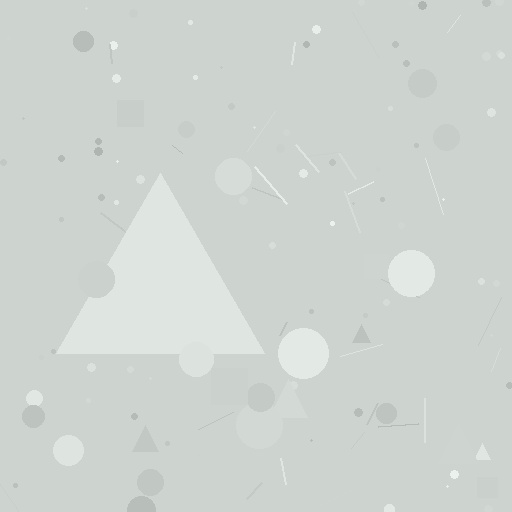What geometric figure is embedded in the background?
A triangle is embedded in the background.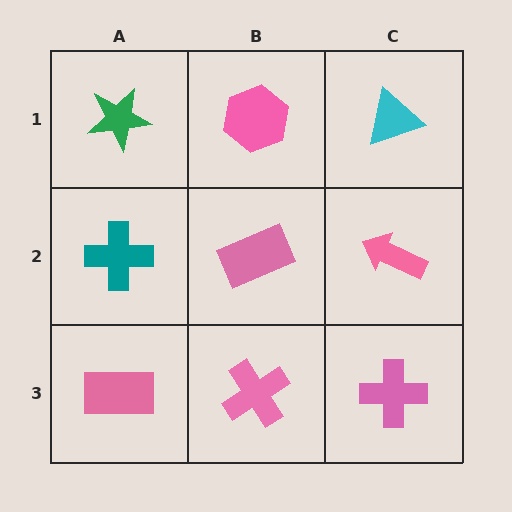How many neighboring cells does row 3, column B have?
3.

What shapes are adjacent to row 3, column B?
A pink rectangle (row 2, column B), a pink rectangle (row 3, column A), a pink cross (row 3, column C).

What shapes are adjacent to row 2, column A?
A green star (row 1, column A), a pink rectangle (row 3, column A), a pink rectangle (row 2, column B).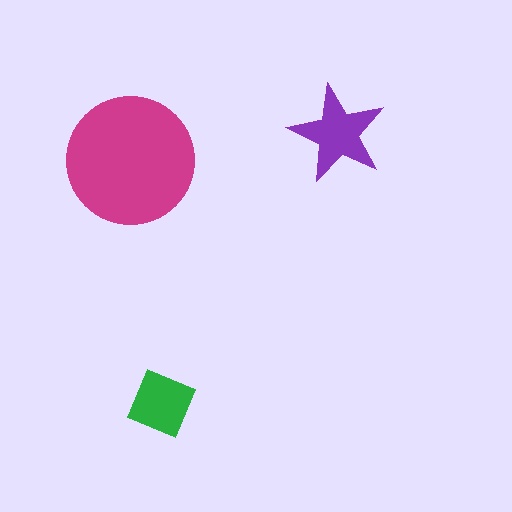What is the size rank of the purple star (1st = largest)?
2nd.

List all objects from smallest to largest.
The green diamond, the purple star, the magenta circle.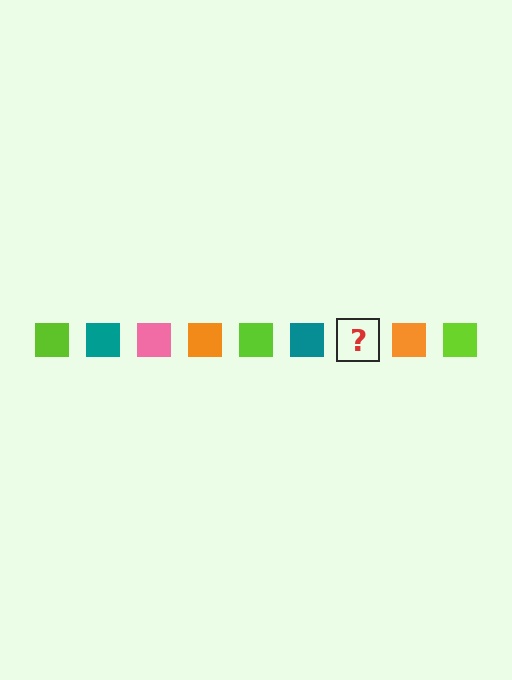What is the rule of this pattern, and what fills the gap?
The rule is that the pattern cycles through lime, teal, pink, orange squares. The gap should be filled with a pink square.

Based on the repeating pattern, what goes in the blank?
The blank should be a pink square.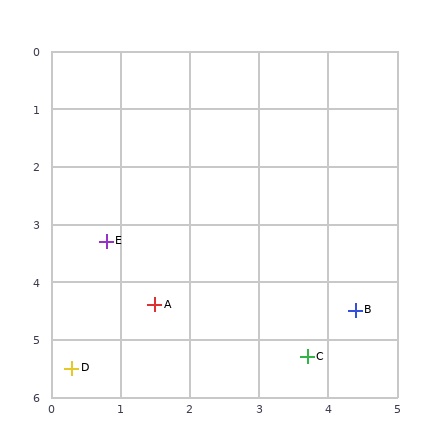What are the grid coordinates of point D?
Point D is at approximately (0.3, 5.5).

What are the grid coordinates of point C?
Point C is at approximately (3.7, 5.3).